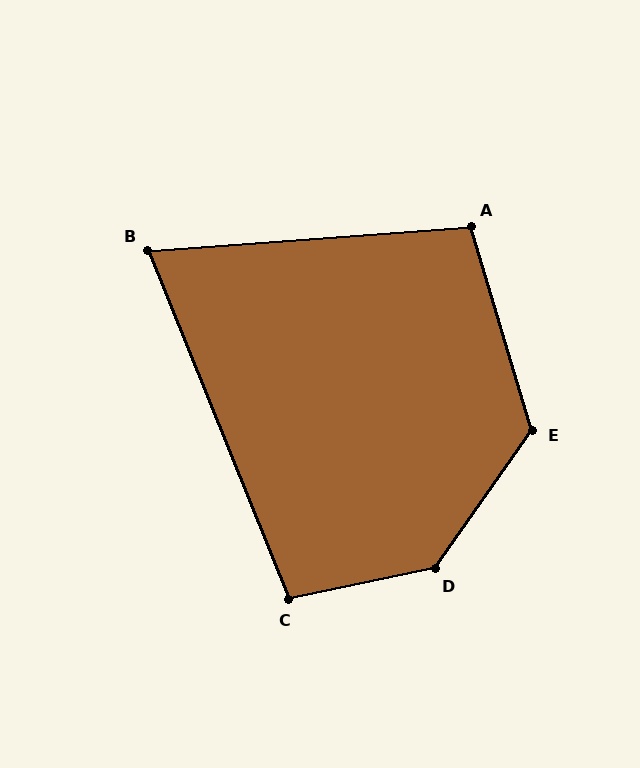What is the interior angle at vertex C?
Approximately 100 degrees (obtuse).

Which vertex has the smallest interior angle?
B, at approximately 72 degrees.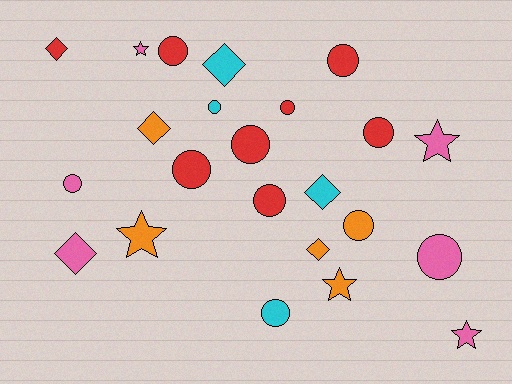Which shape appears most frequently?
Circle, with 12 objects.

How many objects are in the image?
There are 23 objects.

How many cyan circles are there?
There are 2 cyan circles.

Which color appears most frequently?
Red, with 8 objects.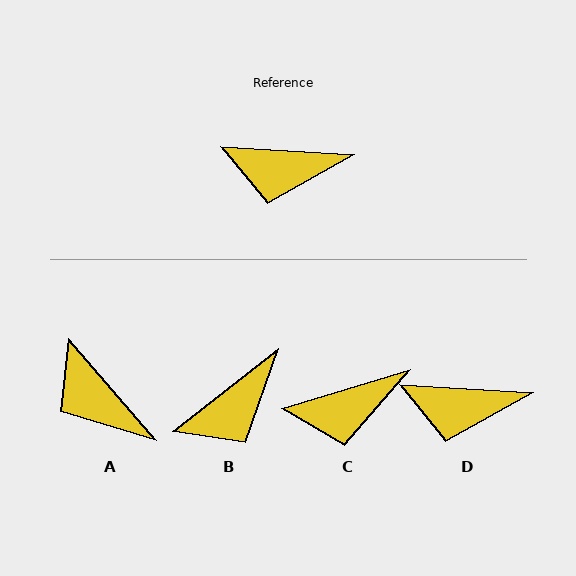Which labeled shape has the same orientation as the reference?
D.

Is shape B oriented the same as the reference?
No, it is off by about 42 degrees.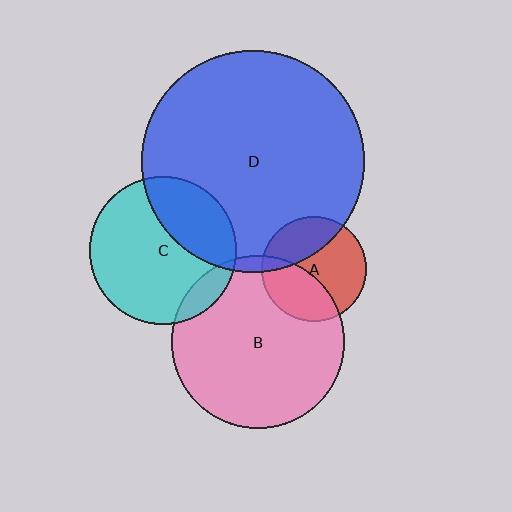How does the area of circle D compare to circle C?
Approximately 2.3 times.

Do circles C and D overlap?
Yes.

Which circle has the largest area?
Circle D (blue).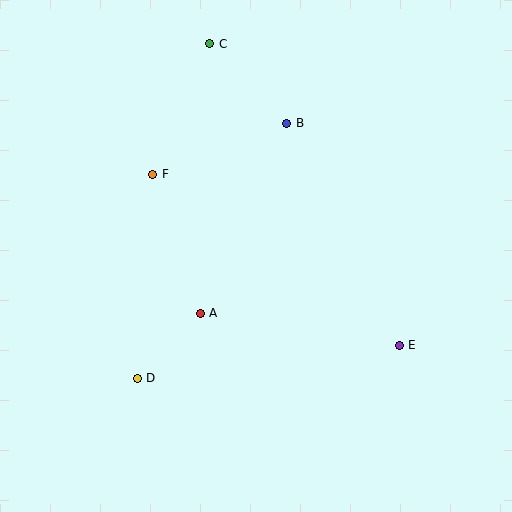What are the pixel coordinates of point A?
Point A is at (200, 313).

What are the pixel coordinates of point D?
Point D is at (137, 378).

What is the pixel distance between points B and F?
The distance between B and F is 144 pixels.